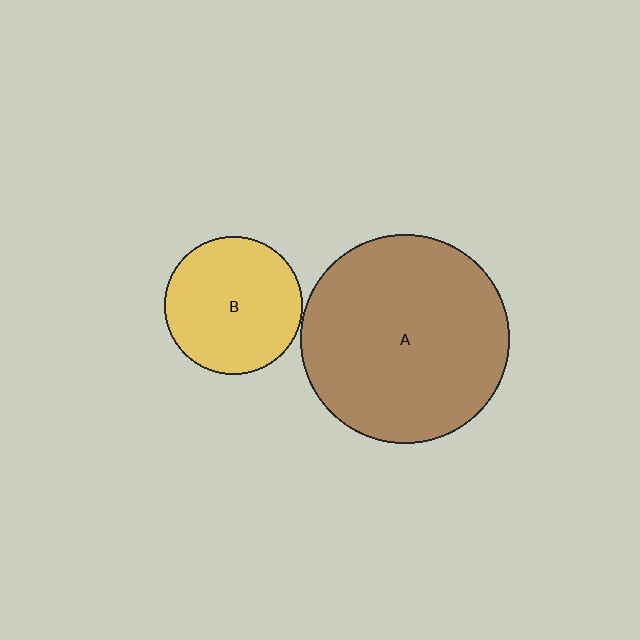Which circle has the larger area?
Circle A (brown).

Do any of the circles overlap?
No, none of the circles overlap.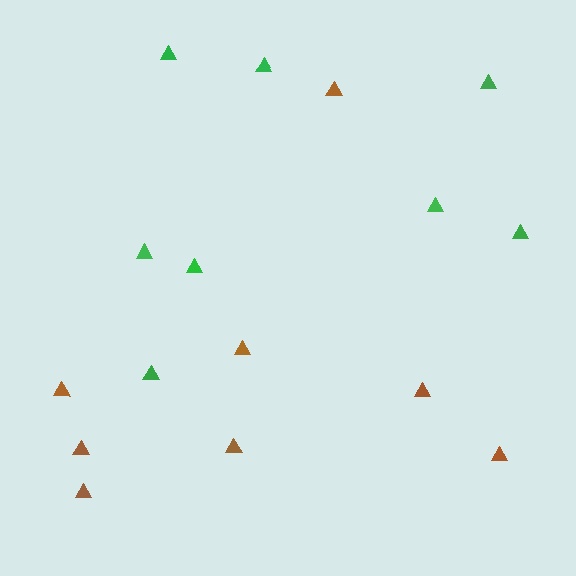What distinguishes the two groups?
There are 2 groups: one group of brown triangles (8) and one group of green triangles (8).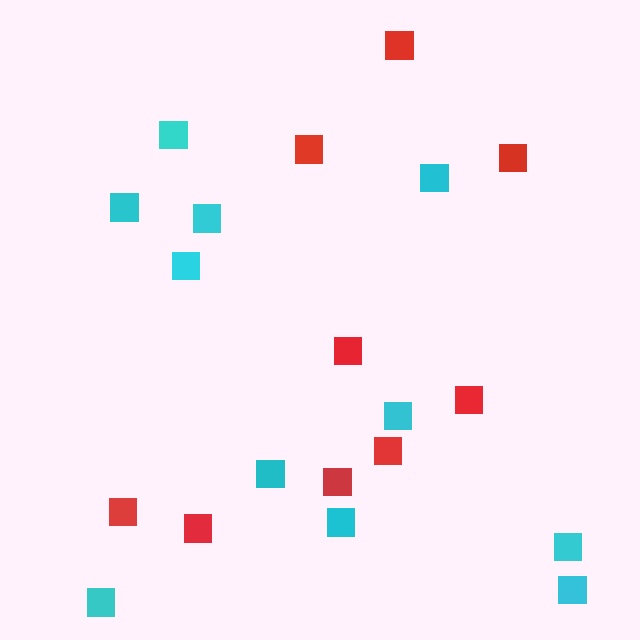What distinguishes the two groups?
There are 2 groups: one group of red squares (9) and one group of cyan squares (11).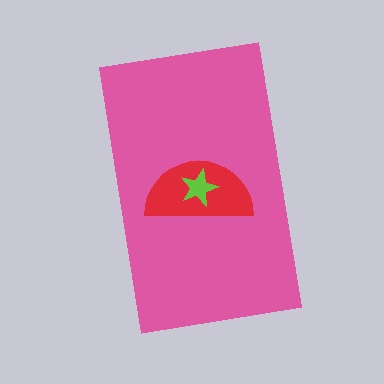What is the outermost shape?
The pink rectangle.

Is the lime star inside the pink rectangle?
Yes.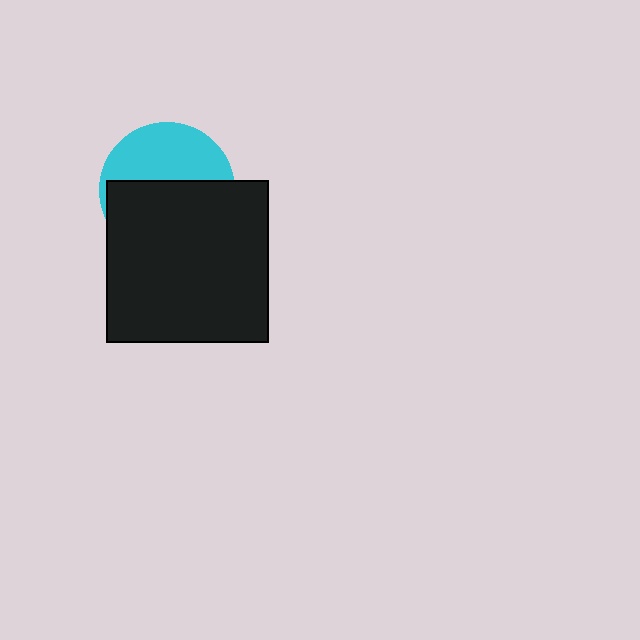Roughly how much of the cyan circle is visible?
A small part of it is visible (roughly 42%).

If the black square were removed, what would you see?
You would see the complete cyan circle.